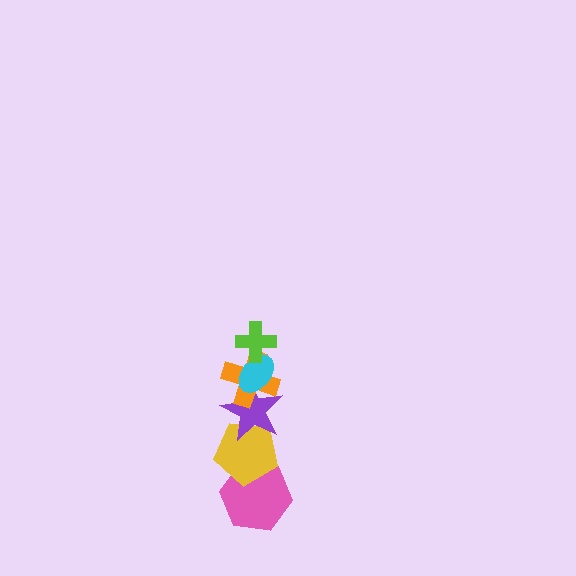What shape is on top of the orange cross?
The cyan ellipse is on top of the orange cross.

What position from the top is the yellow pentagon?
The yellow pentagon is 5th from the top.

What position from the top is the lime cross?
The lime cross is 1st from the top.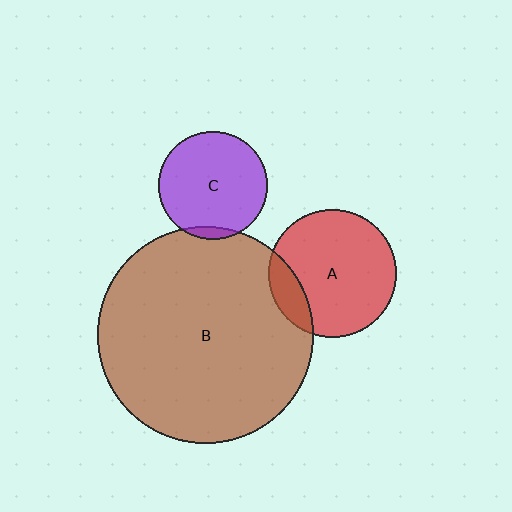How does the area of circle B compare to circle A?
Approximately 2.8 times.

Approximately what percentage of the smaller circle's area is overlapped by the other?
Approximately 15%.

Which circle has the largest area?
Circle B (brown).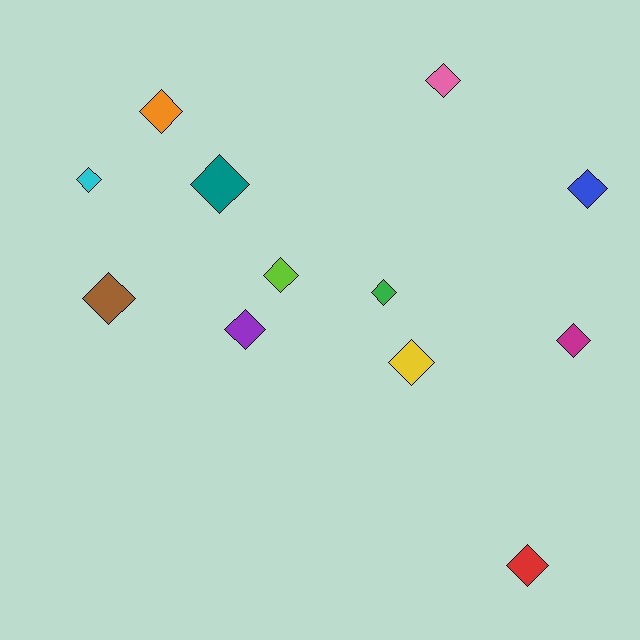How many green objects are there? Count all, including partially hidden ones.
There is 1 green object.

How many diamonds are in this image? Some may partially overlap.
There are 12 diamonds.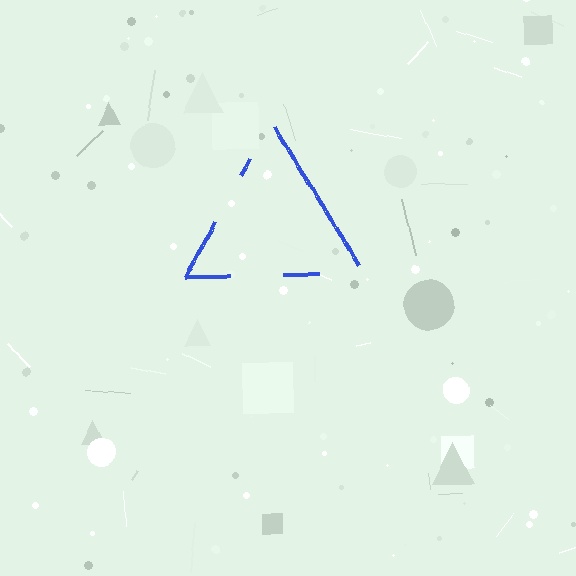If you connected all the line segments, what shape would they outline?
They would outline a triangle.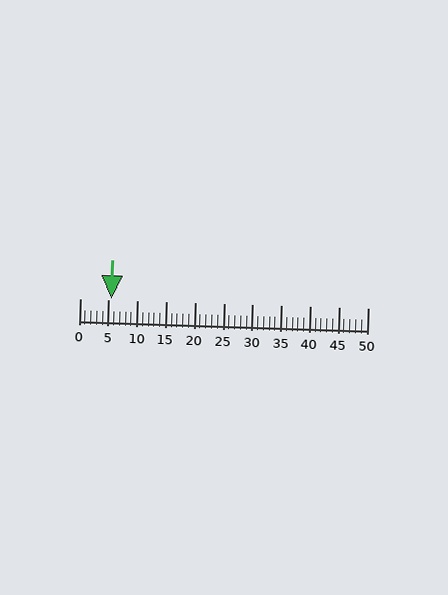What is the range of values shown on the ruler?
The ruler shows values from 0 to 50.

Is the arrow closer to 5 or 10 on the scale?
The arrow is closer to 5.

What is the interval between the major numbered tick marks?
The major tick marks are spaced 5 units apart.